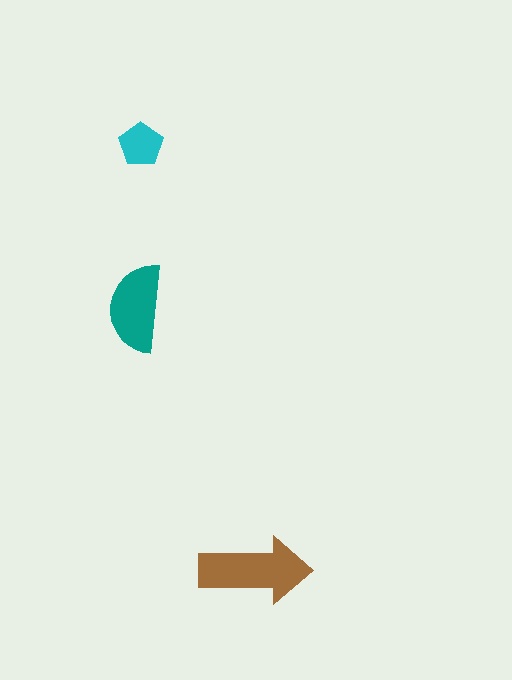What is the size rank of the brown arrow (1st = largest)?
1st.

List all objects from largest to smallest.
The brown arrow, the teal semicircle, the cyan pentagon.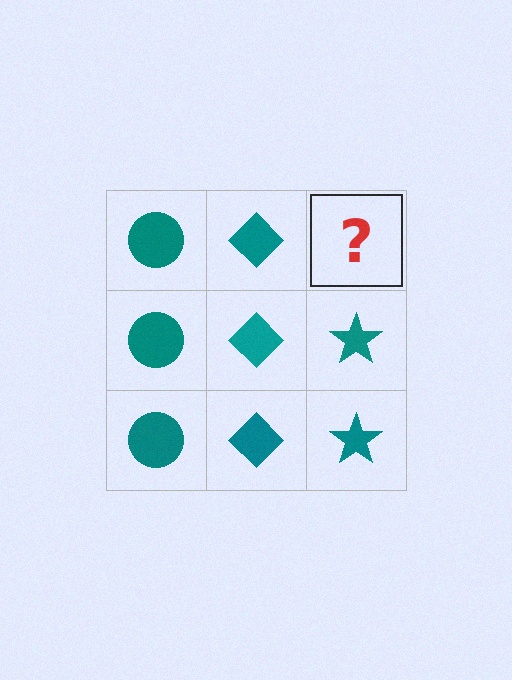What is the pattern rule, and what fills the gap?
The rule is that each column has a consistent shape. The gap should be filled with a teal star.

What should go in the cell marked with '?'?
The missing cell should contain a teal star.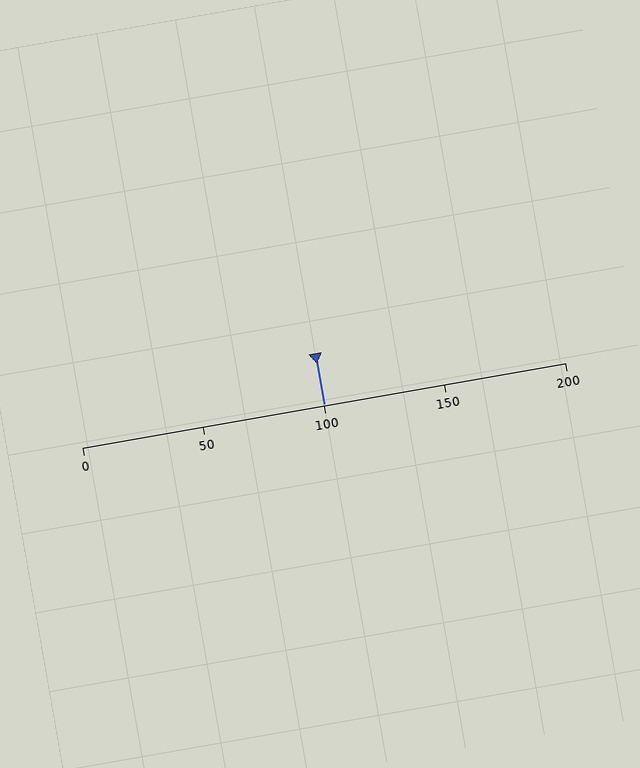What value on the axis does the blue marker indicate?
The marker indicates approximately 100.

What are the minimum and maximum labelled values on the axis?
The axis runs from 0 to 200.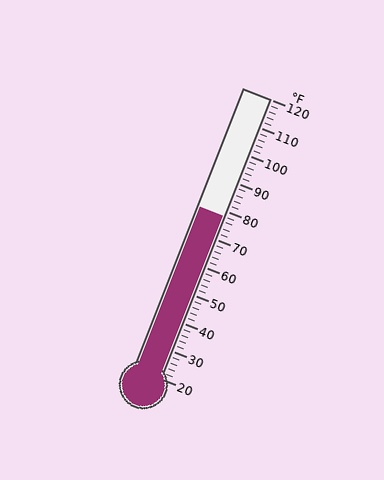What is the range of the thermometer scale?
The thermometer scale ranges from 20°F to 120°F.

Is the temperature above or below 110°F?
The temperature is below 110°F.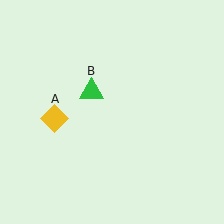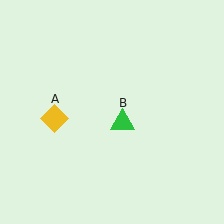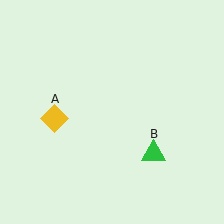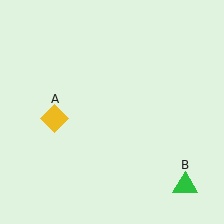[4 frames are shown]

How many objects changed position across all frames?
1 object changed position: green triangle (object B).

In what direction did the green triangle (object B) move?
The green triangle (object B) moved down and to the right.